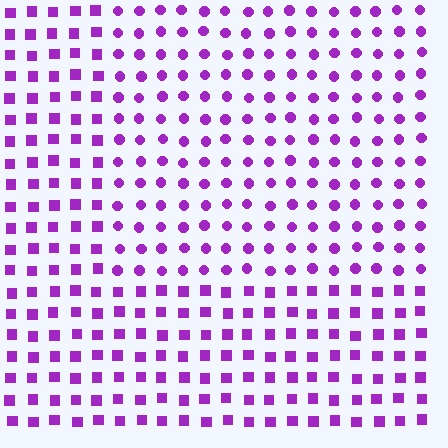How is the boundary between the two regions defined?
The boundary is defined by a change in element shape: circles inside vs. squares outside. All elements share the same color and spacing.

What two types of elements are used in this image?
The image uses circles inside the rectangle region and squares outside it.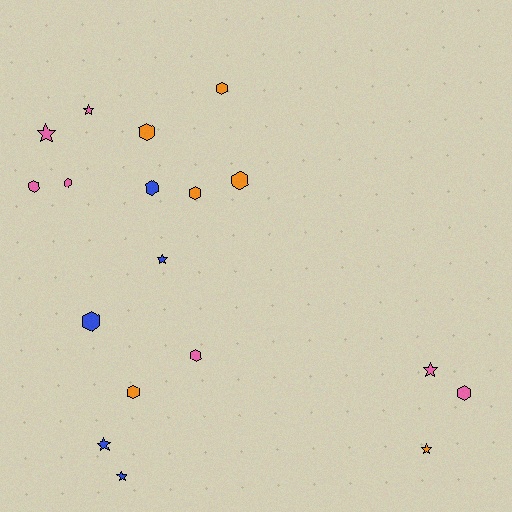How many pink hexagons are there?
There are 4 pink hexagons.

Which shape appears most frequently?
Hexagon, with 11 objects.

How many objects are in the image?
There are 18 objects.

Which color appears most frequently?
Pink, with 7 objects.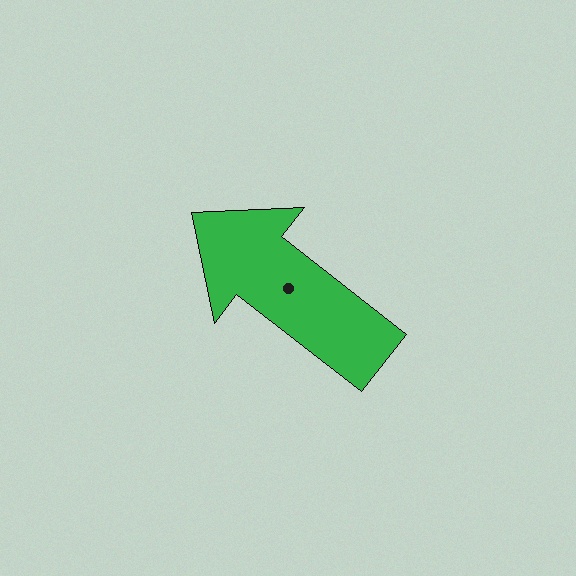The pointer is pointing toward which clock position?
Roughly 10 o'clock.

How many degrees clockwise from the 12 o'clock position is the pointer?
Approximately 308 degrees.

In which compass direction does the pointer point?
Northwest.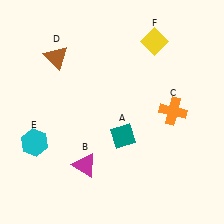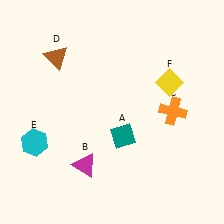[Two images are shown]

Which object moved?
The yellow diamond (F) moved down.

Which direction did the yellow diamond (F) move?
The yellow diamond (F) moved down.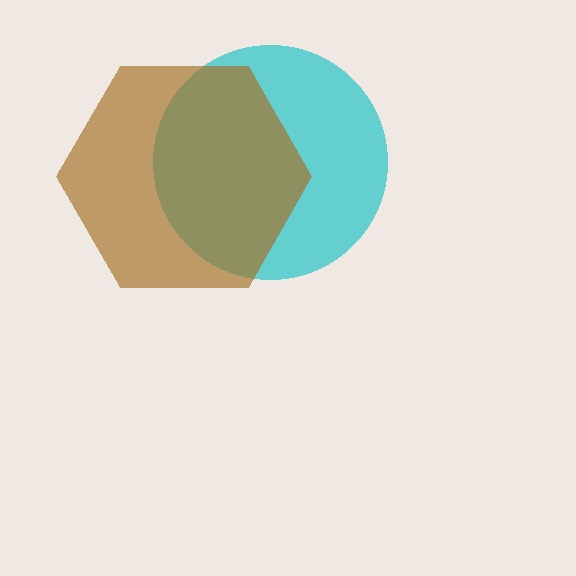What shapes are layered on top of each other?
The layered shapes are: a cyan circle, a brown hexagon.